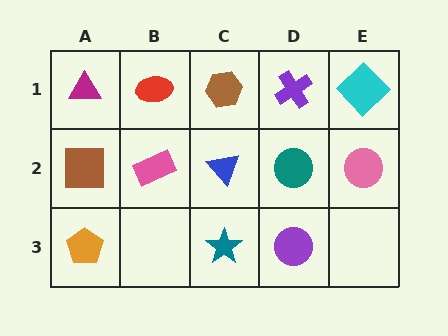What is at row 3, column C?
A teal star.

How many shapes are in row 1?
5 shapes.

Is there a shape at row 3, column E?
No, that cell is empty.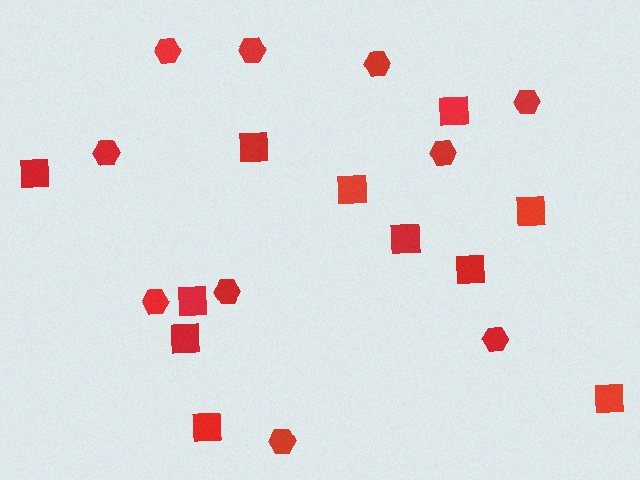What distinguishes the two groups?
There are 2 groups: one group of hexagons (10) and one group of squares (11).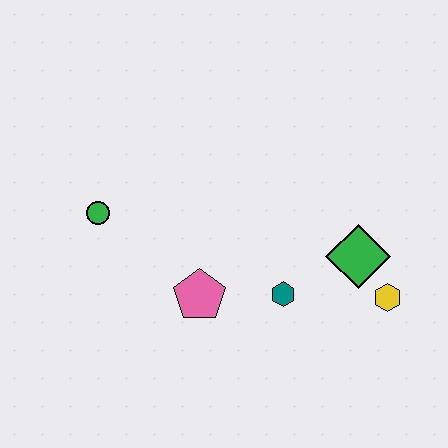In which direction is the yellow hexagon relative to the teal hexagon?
The yellow hexagon is to the right of the teal hexagon.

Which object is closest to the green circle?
The pink pentagon is closest to the green circle.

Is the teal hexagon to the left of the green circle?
No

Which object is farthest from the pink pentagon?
The yellow hexagon is farthest from the pink pentagon.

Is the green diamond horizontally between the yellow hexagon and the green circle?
Yes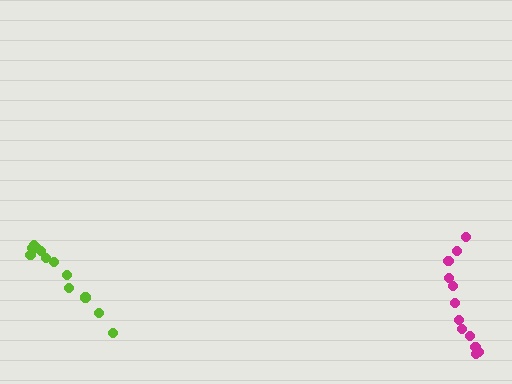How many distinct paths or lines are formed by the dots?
There are 2 distinct paths.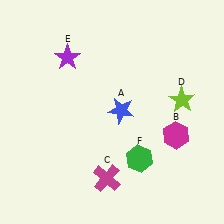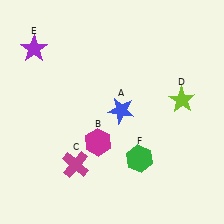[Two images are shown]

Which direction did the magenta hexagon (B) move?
The magenta hexagon (B) moved left.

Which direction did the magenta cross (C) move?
The magenta cross (C) moved left.